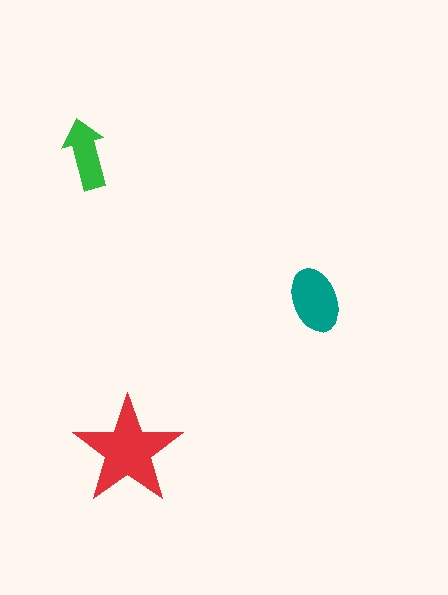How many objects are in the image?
There are 3 objects in the image.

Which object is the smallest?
The green arrow.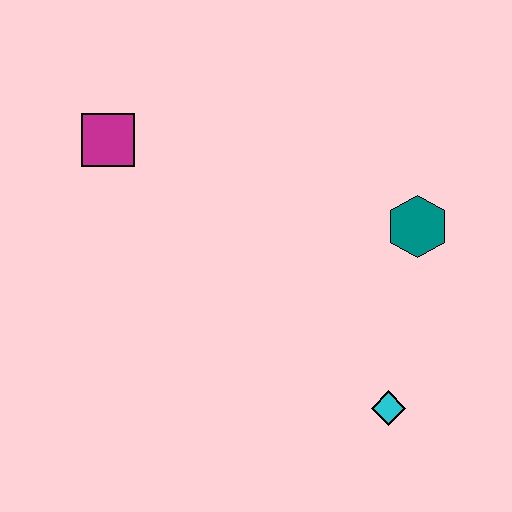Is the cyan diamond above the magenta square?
No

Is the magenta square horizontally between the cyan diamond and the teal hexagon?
No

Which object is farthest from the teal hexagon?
The magenta square is farthest from the teal hexagon.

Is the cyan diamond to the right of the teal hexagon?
No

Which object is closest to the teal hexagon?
The cyan diamond is closest to the teal hexagon.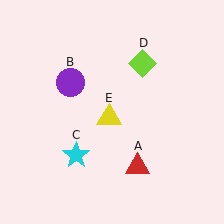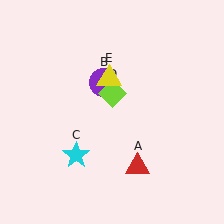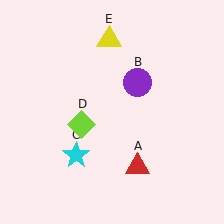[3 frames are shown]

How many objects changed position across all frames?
3 objects changed position: purple circle (object B), lime diamond (object D), yellow triangle (object E).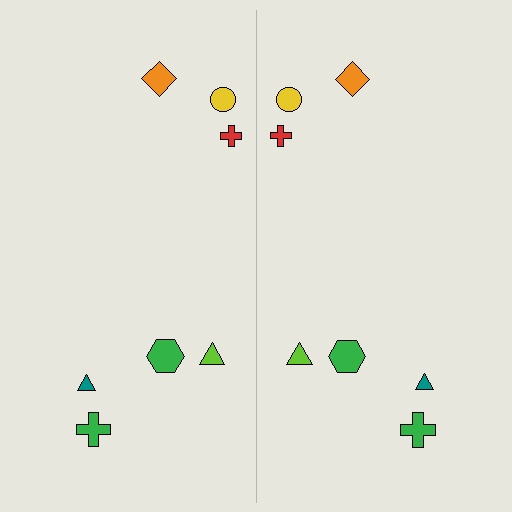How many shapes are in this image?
There are 14 shapes in this image.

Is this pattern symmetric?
Yes, this pattern has bilateral (reflection) symmetry.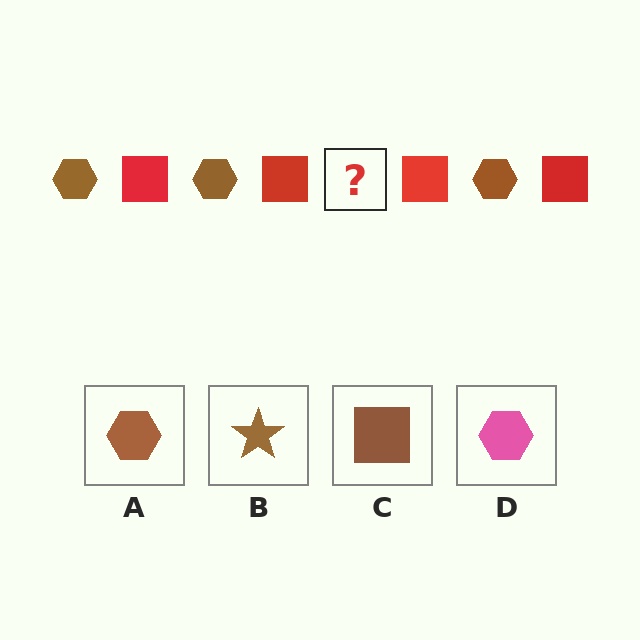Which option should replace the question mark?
Option A.